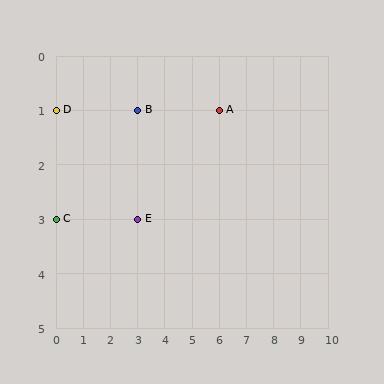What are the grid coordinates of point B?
Point B is at grid coordinates (3, 1).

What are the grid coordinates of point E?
Point E is at grid coordinates (3, 3).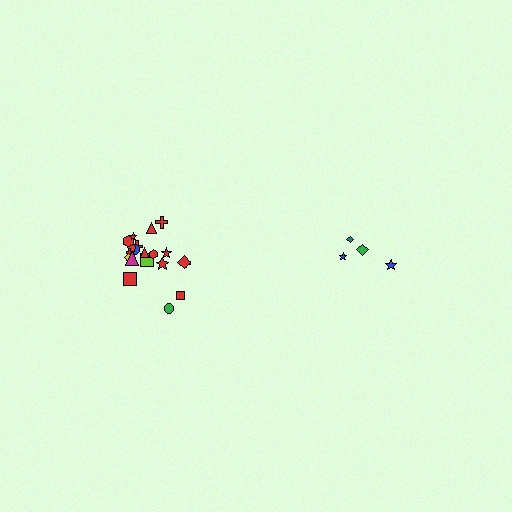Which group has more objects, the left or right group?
The left group.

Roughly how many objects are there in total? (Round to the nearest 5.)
Roughly 25 objects in total.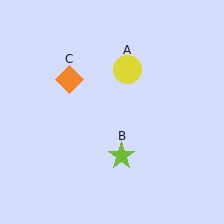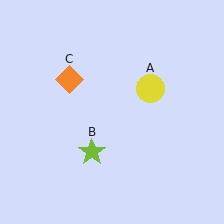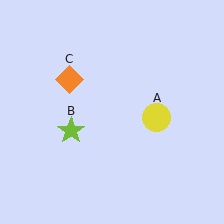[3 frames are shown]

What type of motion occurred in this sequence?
The yellow circle (object A), lime star (object B) rotated clockwise around the center of the scene.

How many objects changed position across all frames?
2 objects changed position: yellow circle (object A), lime star (object B).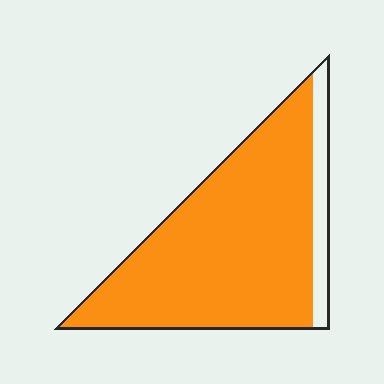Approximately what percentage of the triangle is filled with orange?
Approximately 90%.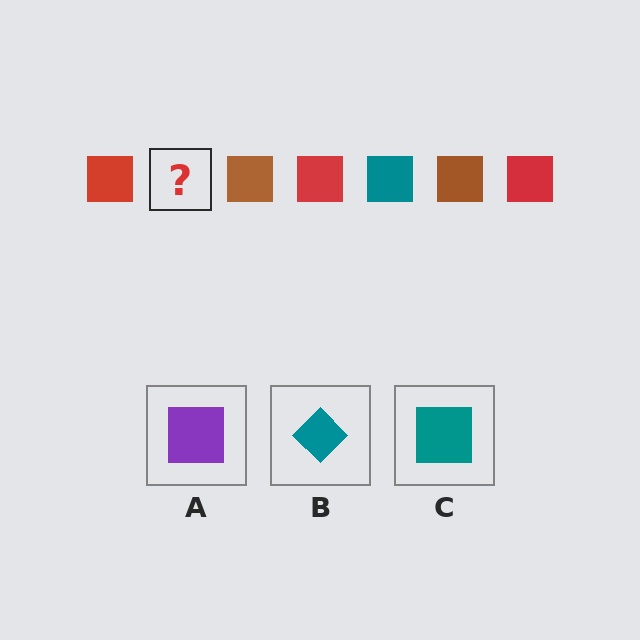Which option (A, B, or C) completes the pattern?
C.